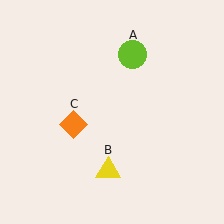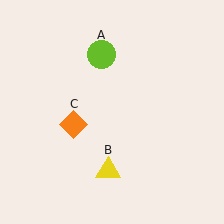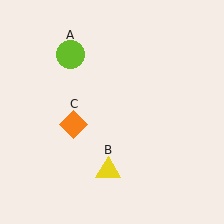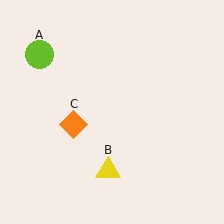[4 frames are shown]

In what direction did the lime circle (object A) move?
The lime circle (object A) moved left.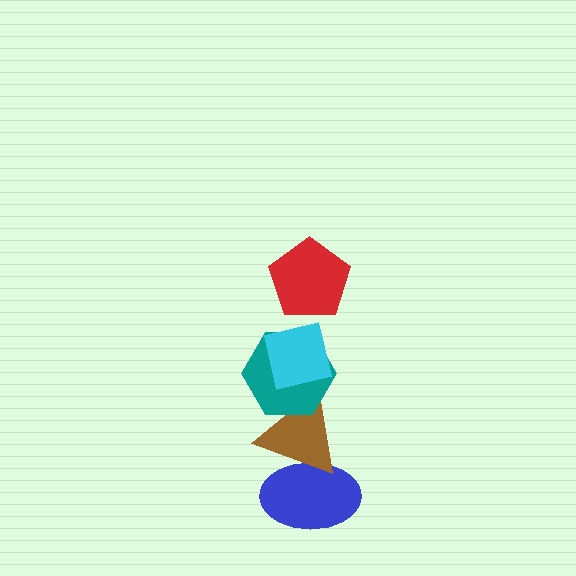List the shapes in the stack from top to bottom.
From top to bottom: the red pentagon, the cyan square, the teal hexagon, the brown triangle, the blue ellipse.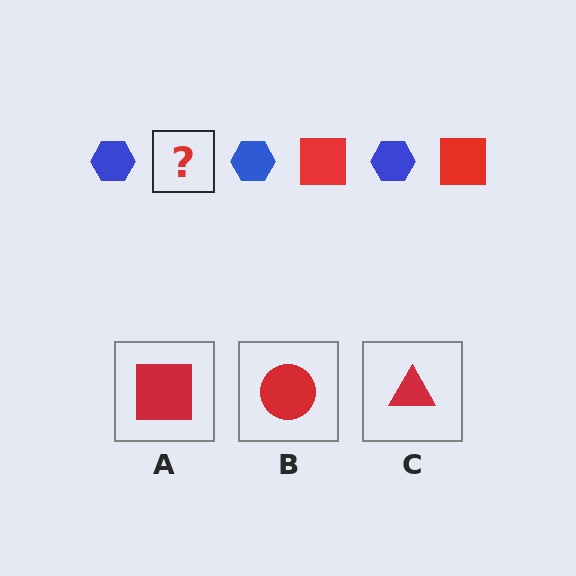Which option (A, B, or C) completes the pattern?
A.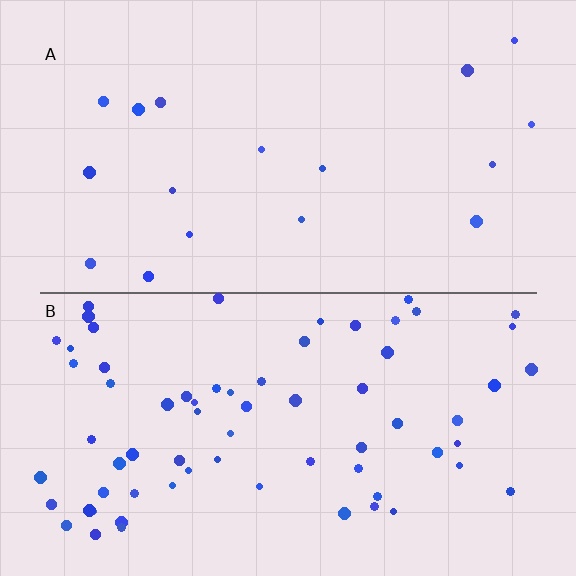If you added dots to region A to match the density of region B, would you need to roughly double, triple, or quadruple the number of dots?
Approximately quadruple.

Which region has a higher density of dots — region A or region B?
B (the bottom).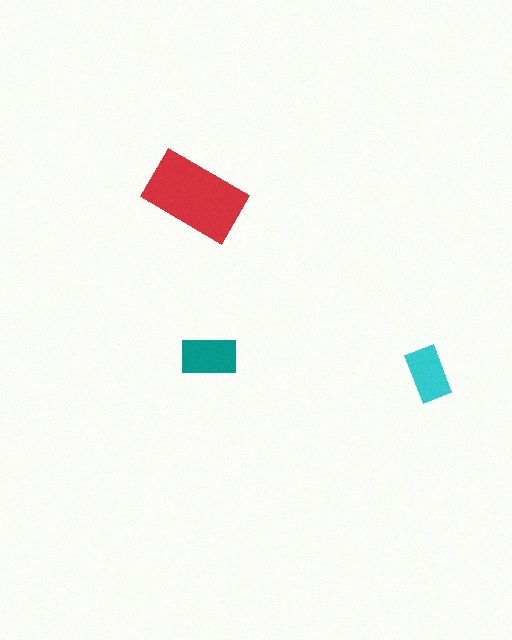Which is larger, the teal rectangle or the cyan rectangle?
The teal one.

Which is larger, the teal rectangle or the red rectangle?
The red one.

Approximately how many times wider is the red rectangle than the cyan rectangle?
About 2 times wider.